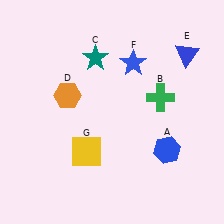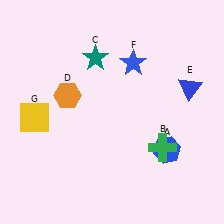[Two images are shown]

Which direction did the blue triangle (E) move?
The blue triangle (E) moved down.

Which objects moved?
The objects that moved are: the green cross (B), the blue triangle (E), the yellow square (G).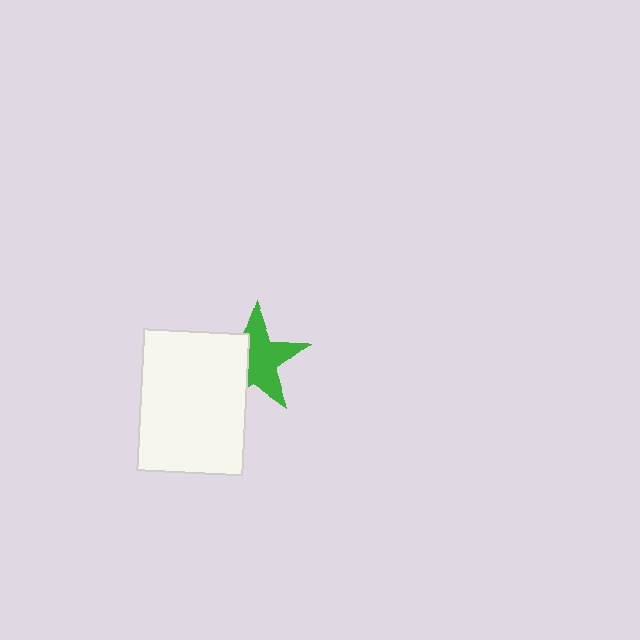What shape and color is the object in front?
The object in front is a white rectangle.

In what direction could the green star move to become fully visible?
The green star could move right. That would shift it out from behind the white rectangle entirely.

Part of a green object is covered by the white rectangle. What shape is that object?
It is a star.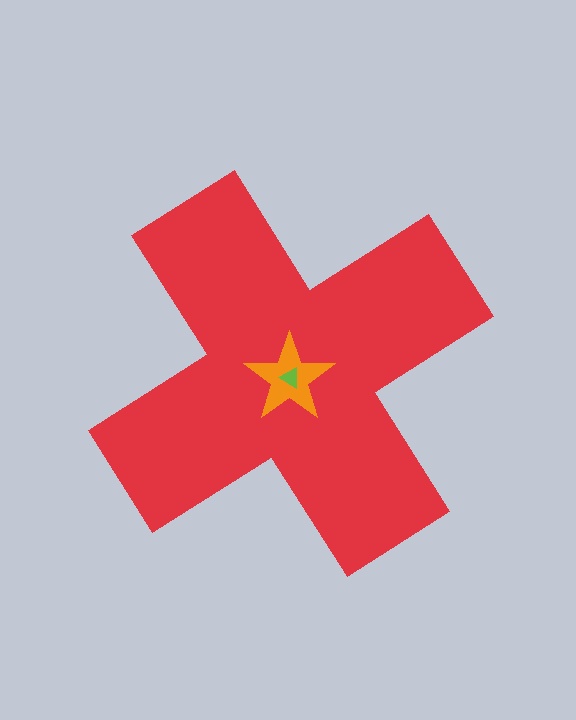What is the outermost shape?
The red cross.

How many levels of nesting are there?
3.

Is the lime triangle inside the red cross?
Yes.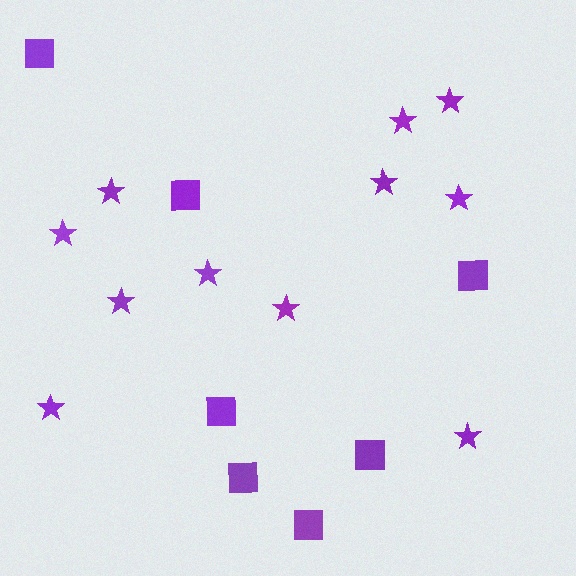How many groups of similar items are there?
There are 2 groups: one group of stars (11) and one group of squares (7).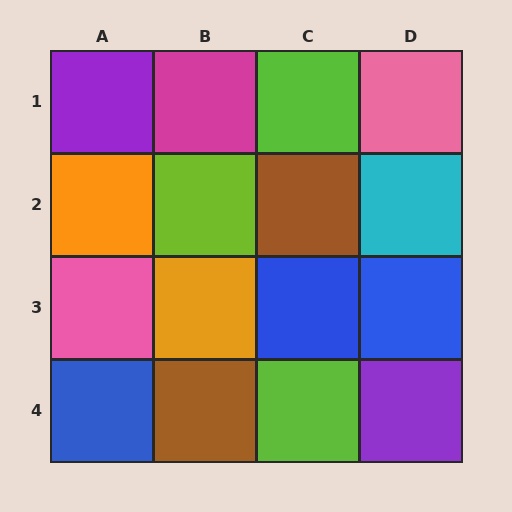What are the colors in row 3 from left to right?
Pink, orange, blue, blue.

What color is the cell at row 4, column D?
Purple.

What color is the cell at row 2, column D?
Cyan.